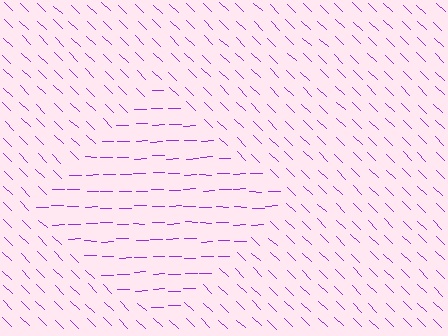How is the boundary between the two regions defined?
The boundary is defined purely by a change in line orientation (approximately 45 degrees difference). All lines are the same color and thickness.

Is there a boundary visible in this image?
Yes, there is a texture boundary formed by a change in line orientation.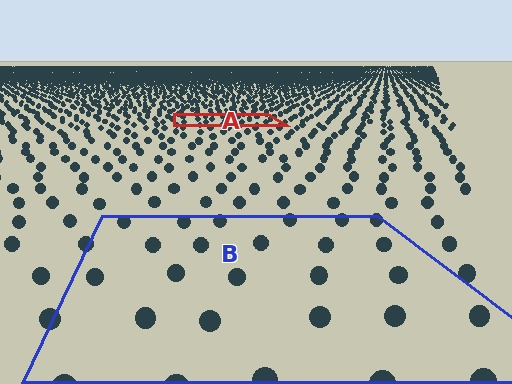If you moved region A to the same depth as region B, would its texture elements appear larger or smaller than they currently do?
They would appear larger. At a closer depth, the same texture elements are projected at a bigger on-screen size.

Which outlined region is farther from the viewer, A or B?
Region A is farther from the viewer — the texture elements inside it appear smaller and more densely packed.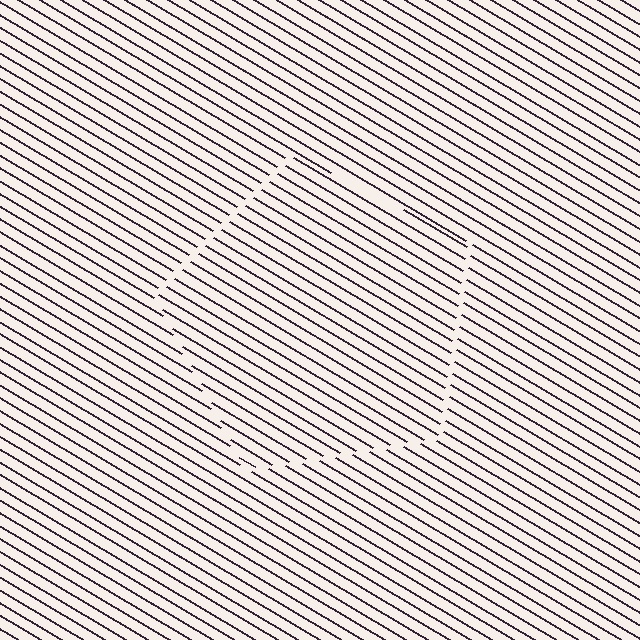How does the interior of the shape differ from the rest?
The interior of the shape contains the same grating, shifted by half a period — the contour is defined by the phase discontinuity where line-ends from the inner and outer gratings abut.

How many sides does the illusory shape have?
5 sides — the line-ends trace a pentagon.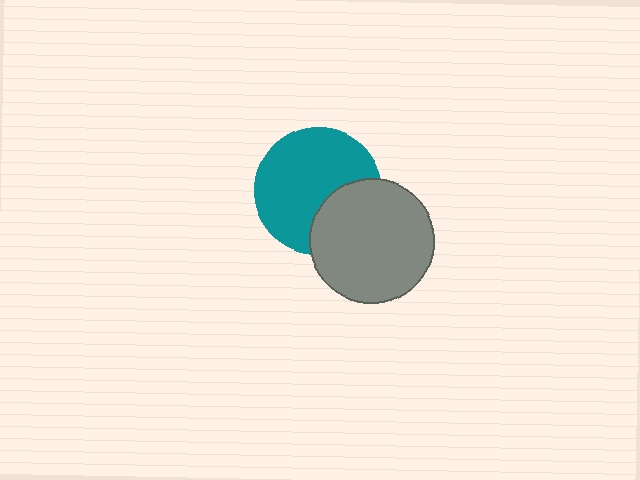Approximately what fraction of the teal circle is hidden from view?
Roughly 30% of the teal circle is hidden behind the gray circle.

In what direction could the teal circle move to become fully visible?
The teal circle could move toward the upper-left. That would shift it out from behind the gray circle entirely.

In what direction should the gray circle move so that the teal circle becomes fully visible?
The gray circle should move toward the lower-right. That is the shortest direction to clear the overlap and leave the teal circle fully visible.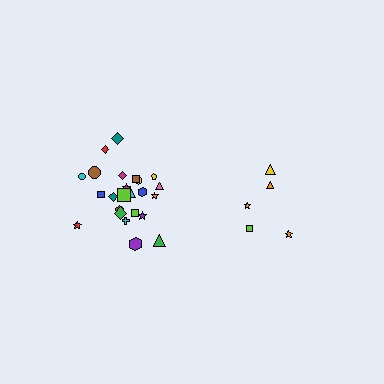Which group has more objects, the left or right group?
The left group.